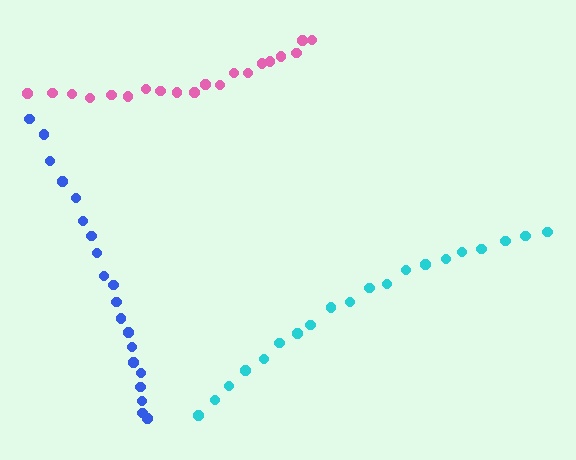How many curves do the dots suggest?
There are 3 distinct paths.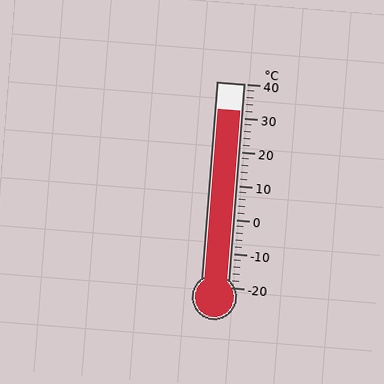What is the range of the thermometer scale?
The thermometer scale ranges from -20°C to 40°C.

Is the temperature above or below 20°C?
The temperature is above 20°C.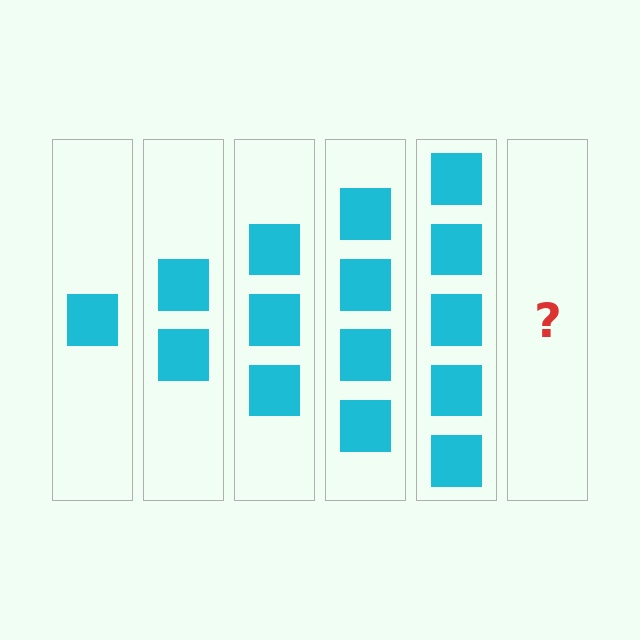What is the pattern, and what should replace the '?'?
The pattern is that each step adds one more square. The '?' should be 6 squares.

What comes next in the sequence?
The next element should be 6 squares.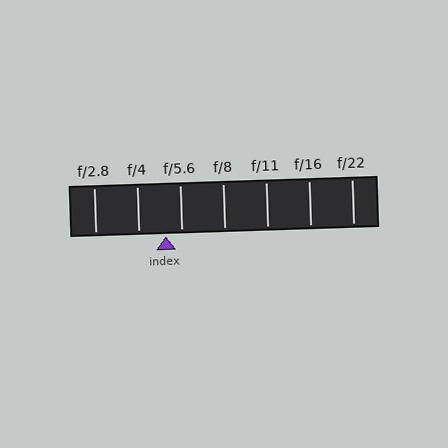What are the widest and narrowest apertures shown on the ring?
The widest aperture shown is f/2.8 and the narrowest is f/22.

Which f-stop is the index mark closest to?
The index mark is closest to f/5.6.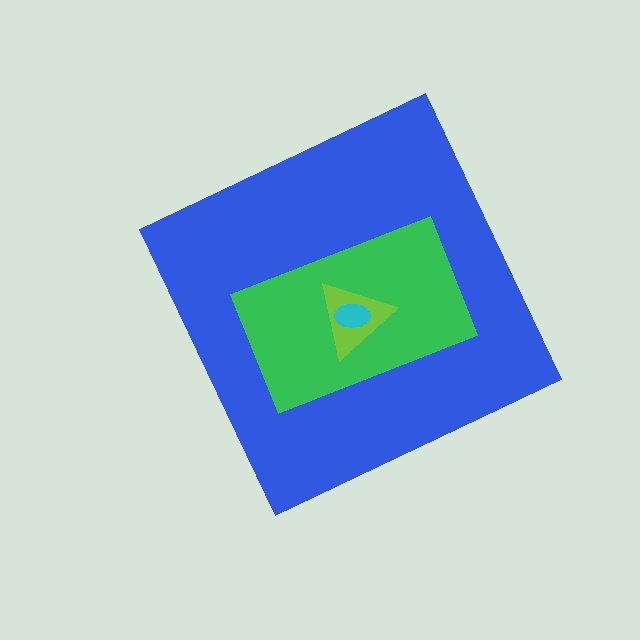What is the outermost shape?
The blue diamond.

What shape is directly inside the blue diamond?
The green rectangle.